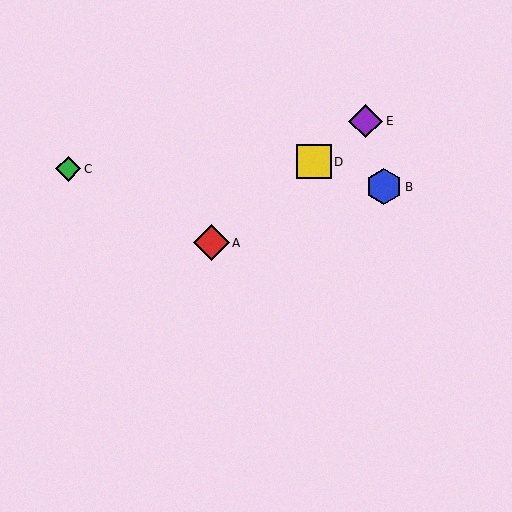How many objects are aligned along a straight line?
3 objects (A, D, E) are aligned along a straight line.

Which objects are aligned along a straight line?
Objects A, D, E are aligned along a straight line.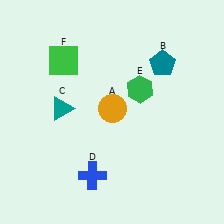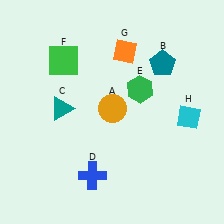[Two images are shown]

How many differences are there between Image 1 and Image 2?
There are 2 differences between the two images.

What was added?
An orange diamond (G), a cyan diamond (H) were added in Image 2.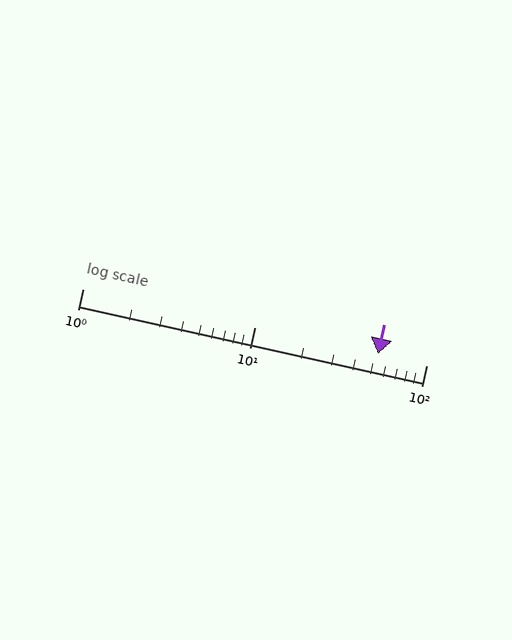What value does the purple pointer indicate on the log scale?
The pointer indicates approximately 52.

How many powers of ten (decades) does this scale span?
The scale spans 2 decades, from 1 to 100.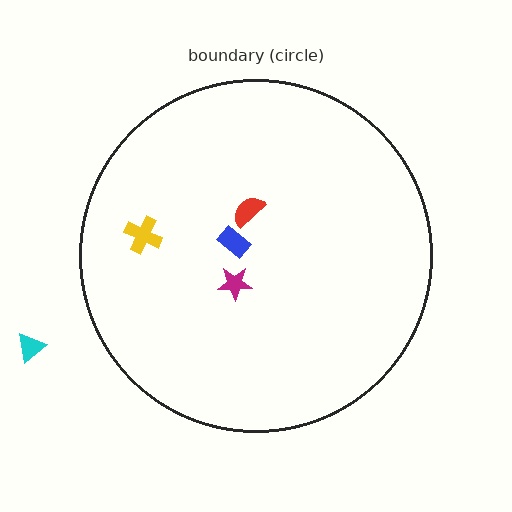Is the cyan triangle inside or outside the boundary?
Outside.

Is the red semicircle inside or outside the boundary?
Inside.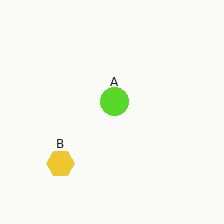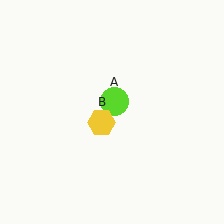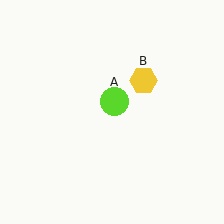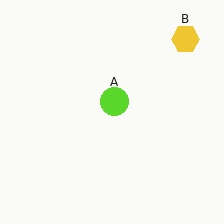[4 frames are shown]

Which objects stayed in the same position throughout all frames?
Lime circle (object A) remained stationary.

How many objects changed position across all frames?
1 object changed position: yellow hexagon (object B).